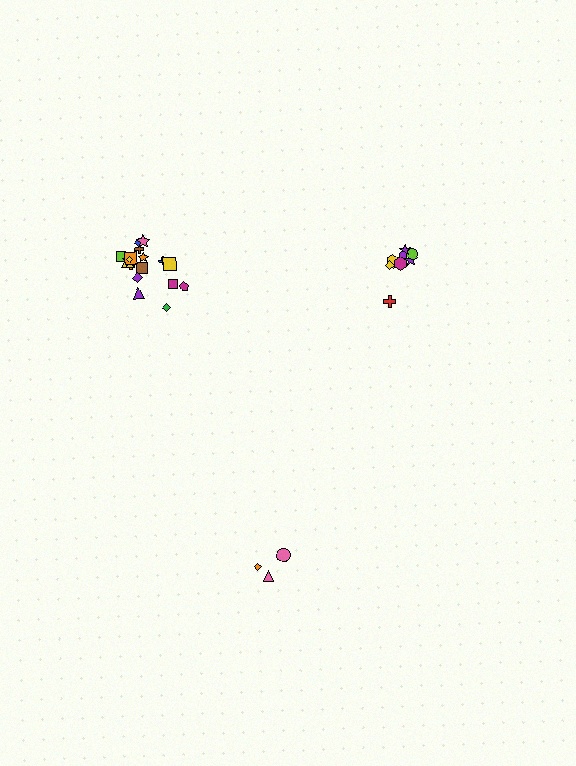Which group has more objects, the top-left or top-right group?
The top-left group.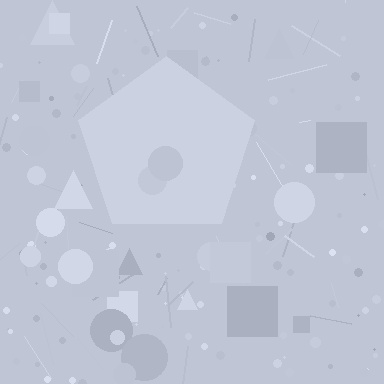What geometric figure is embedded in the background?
A pentagon is embedded in the background.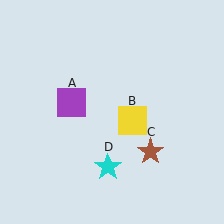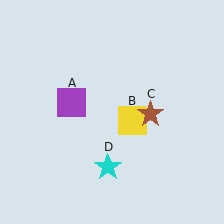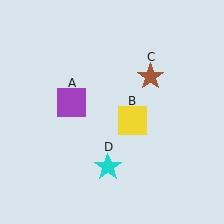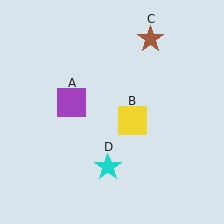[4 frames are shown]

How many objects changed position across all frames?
1 object changed position: brown star (object C).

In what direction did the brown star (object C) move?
The brown star (object C) moved up.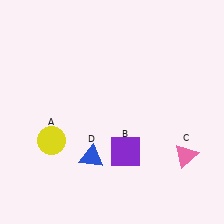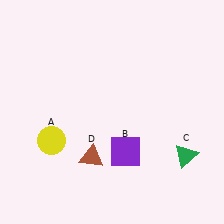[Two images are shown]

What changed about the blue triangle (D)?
In Image 1, D is blue. In Image 2, it changed to brown.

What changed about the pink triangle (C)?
In Image 1, C is pink. In Image 2, it changed to green.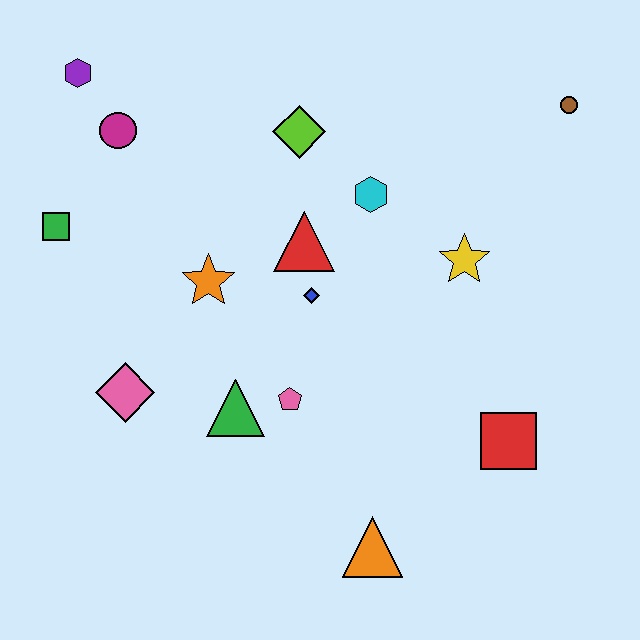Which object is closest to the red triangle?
The blue diamond is closest to the red triangle.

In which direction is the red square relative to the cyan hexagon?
The red square is below the cyan hexagon.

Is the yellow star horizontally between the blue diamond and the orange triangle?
No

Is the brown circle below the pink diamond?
No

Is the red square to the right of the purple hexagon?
Yes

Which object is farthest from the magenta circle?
The red square is farthest from the magenta circle.